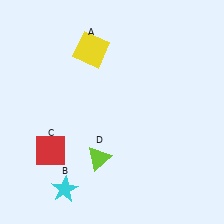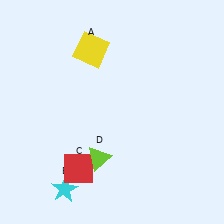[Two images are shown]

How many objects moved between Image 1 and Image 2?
1 object moved between the two images.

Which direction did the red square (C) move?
The red square (C) moved right.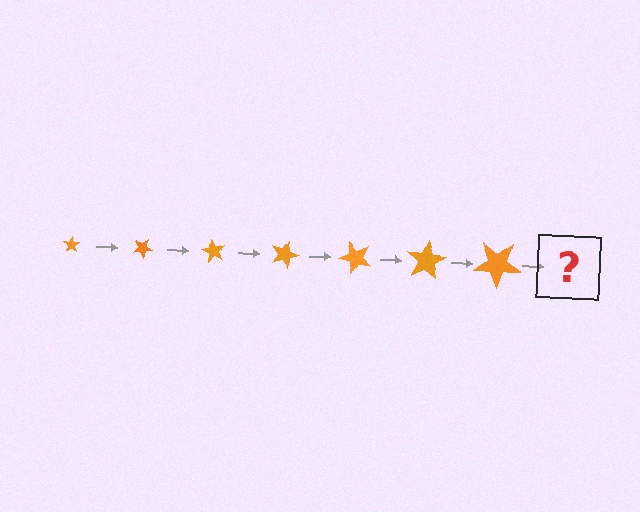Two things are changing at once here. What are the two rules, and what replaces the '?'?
The two rules are that the star grows larger each step and it rotates 30 degrees each step. The '?' should be a star, larger than the previous one and rotated 210 degrees from the start.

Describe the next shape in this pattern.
It should be a star, larger than the previous one and rotated 210 degrees from the start.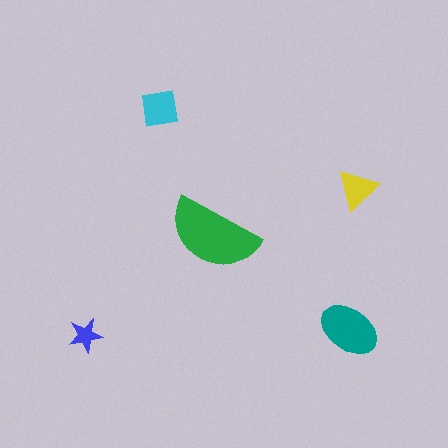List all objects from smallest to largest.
The blue star, the yellow triangle, the cyan square, the teal ellipse, the green semicircle.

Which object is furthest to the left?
The blue star is leftmost.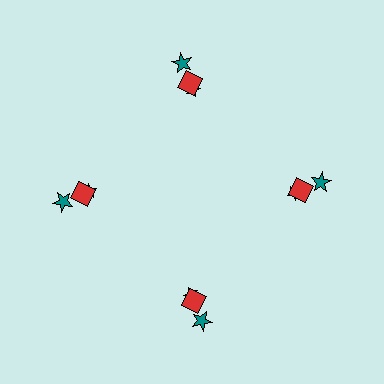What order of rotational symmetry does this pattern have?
This pattern has 4-fold rotational symmetry.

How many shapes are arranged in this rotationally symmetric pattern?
There are 12 shapes, arranged in 4 groups of 3.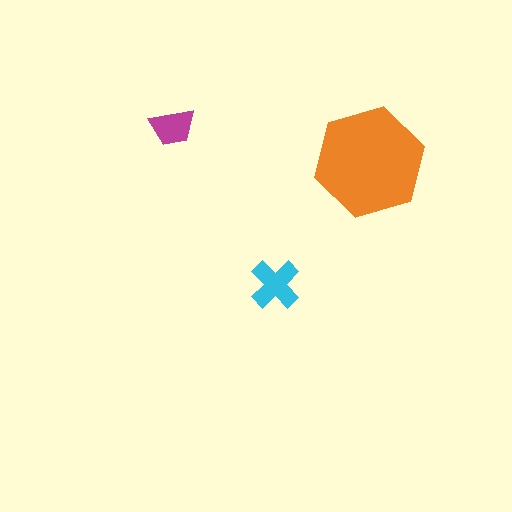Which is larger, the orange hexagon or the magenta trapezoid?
The orange hexagon.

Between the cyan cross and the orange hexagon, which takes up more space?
The orange hexagon.